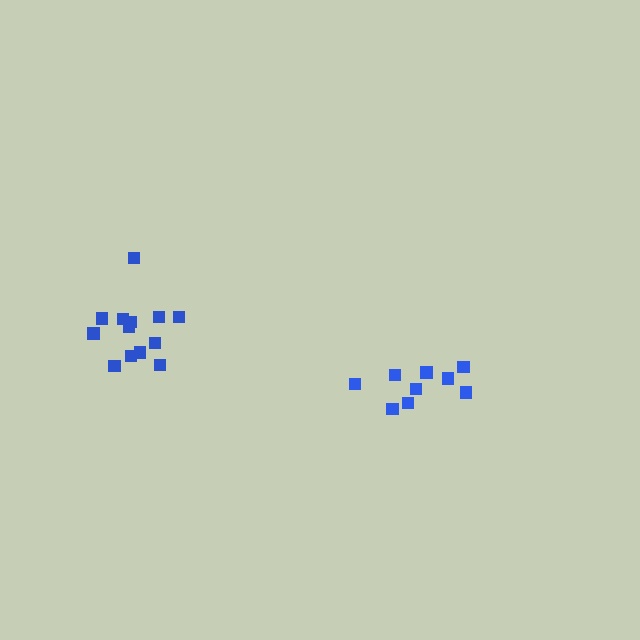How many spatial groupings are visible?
There are 2 spatial groupings.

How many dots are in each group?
Group 1: 9 dots, Group 2: 13 dots (22 total).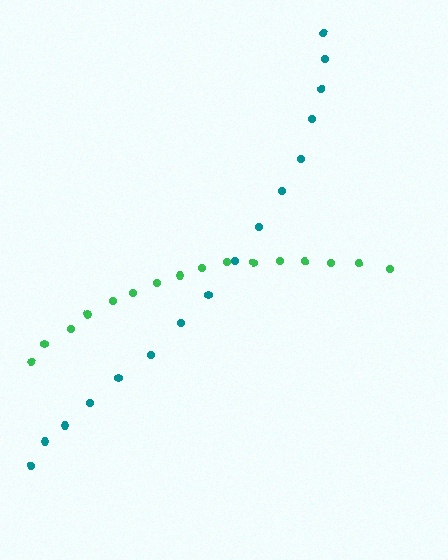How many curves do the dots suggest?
There are 2 distinct paths.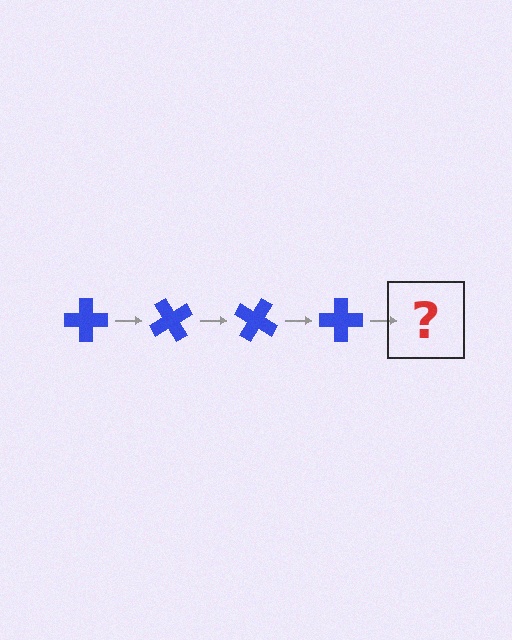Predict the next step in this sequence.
The next step is a blue cross rotated 240 degrees.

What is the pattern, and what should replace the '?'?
The pattern is that the cross rotates 60 degrees each step. The '?' should be a blue cross rotated 240 degrees.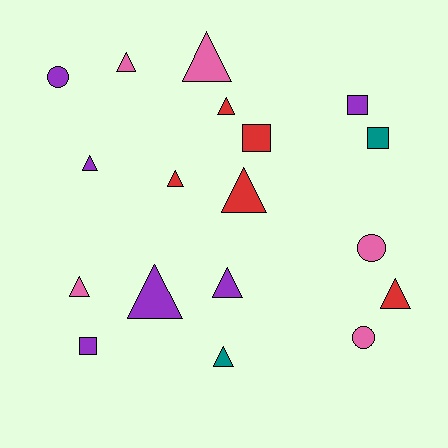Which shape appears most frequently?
Triangle, with 11 objects.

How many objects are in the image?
There are 18 objects.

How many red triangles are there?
There are 4 red triangles.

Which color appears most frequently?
Purple, with 6 objects.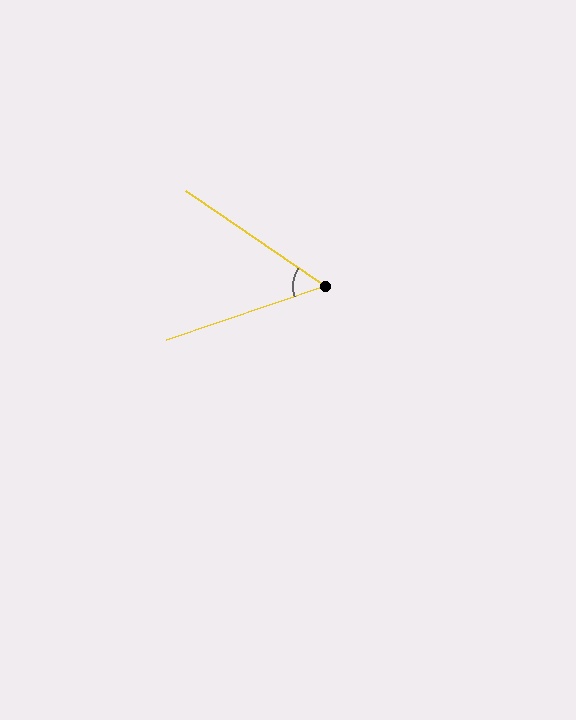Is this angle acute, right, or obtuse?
It is acute.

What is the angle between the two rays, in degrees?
Approximately 53 degrees.